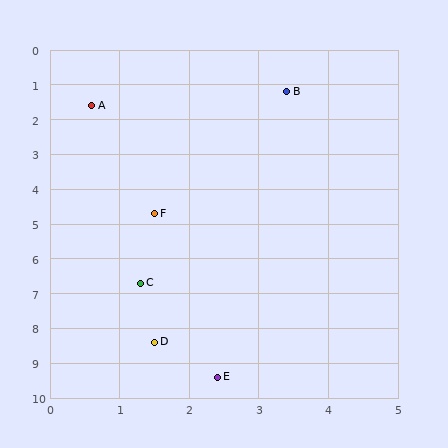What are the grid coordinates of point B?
Point B is at approximately (3.4, 1.2).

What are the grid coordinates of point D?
Point D is at approximately (1.5, 8.4).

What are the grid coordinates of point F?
Point F is at approximately (1.5, 4.7).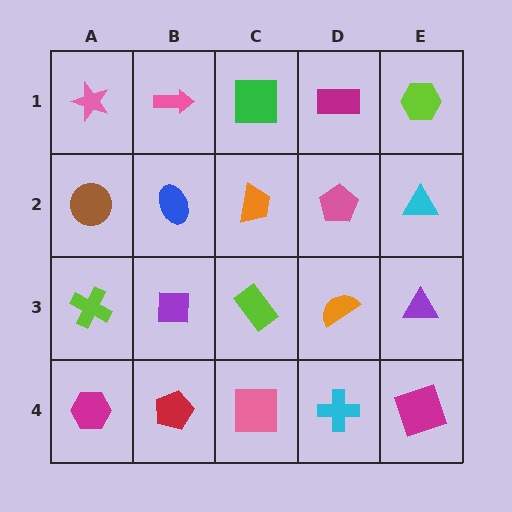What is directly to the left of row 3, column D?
A lime rectangle.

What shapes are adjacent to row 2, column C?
A green square (row 1, column C), a lime rectangle (row 3, column C), a blue ellipse (row 2, column B), a pink pentagon (row 2, column D).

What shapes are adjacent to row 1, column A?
A brown circle (row 2, column A), a pink arrow (row 1, column B).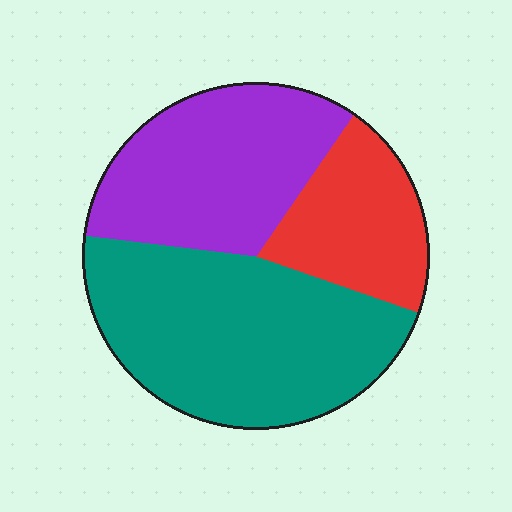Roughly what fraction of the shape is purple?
Purple takes up between a quarter and a half of the shape.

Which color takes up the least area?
Red, at roughly 20%.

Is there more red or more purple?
Purple.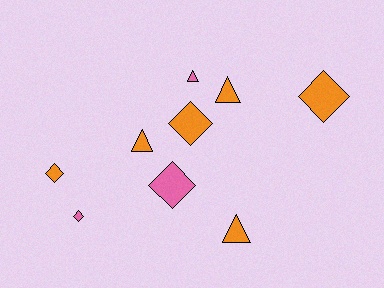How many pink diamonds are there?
There are 2 pink diamonds.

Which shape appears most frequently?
Diamond, with 5 objects.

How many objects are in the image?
There are 9 objects.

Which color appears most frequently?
Orange, with 6 objects.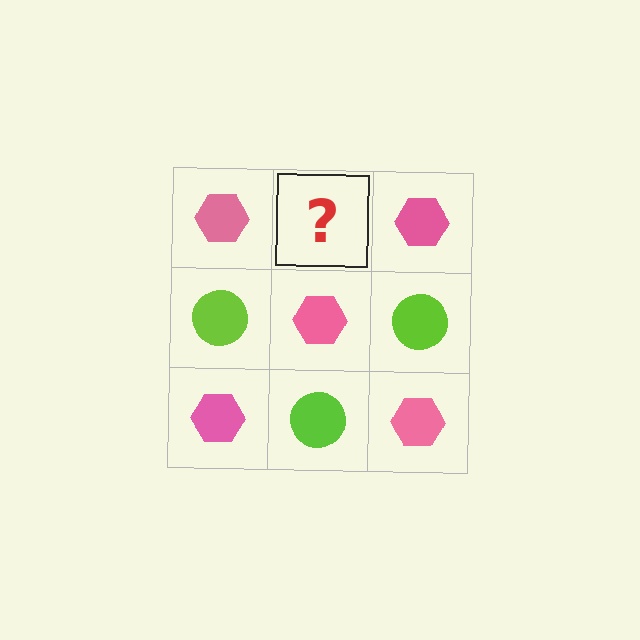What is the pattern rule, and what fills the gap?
The rule is that it alternates pink hexagon and lime circle in a checkerboard pattern. The gap should be filled with a lime circle.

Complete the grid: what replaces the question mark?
The question mark should be replaced with a lime circle.